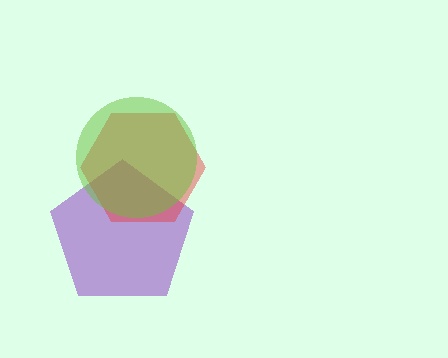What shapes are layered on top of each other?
The layered shapes are: a purple pentagon, a red hexagon, a lime circle.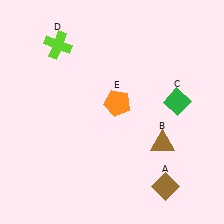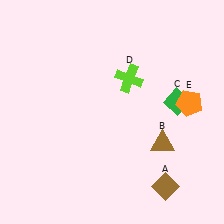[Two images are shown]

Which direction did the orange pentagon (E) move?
The orange pentagon (E) moved right.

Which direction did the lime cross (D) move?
The lime cross (D) moved right.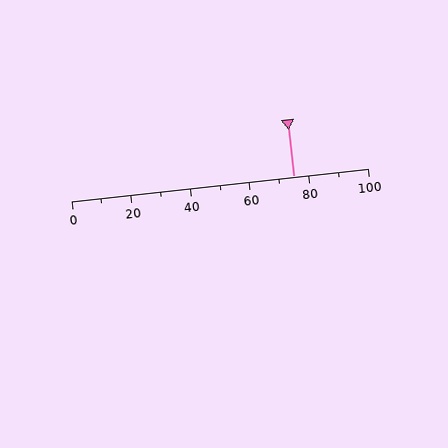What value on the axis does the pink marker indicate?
The marker indicates approximately 75.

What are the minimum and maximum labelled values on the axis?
The axis runs from 0 to 100.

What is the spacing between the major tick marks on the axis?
The major ticks are spaced 20 apart.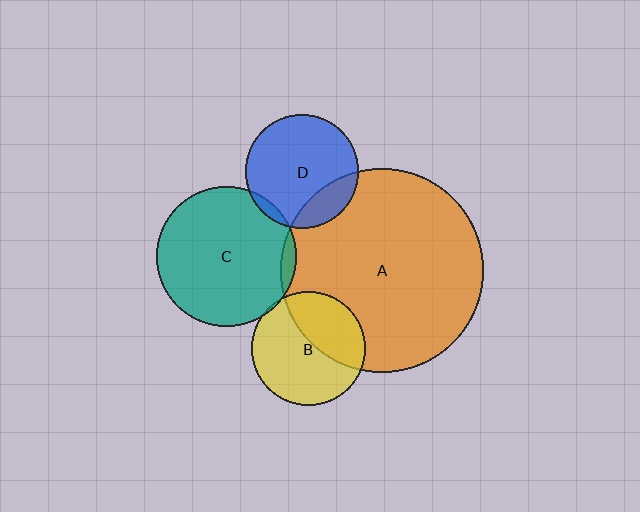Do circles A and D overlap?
Yes.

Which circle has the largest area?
Circle A (orange).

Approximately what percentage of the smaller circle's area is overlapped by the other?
Approximately 20%.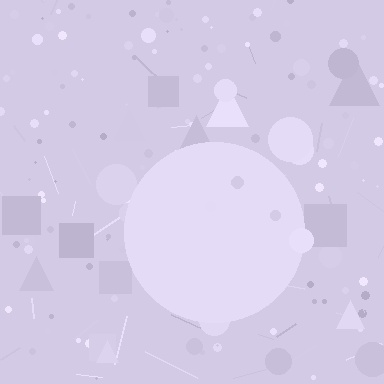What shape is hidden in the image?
A circle is hidden in the image.